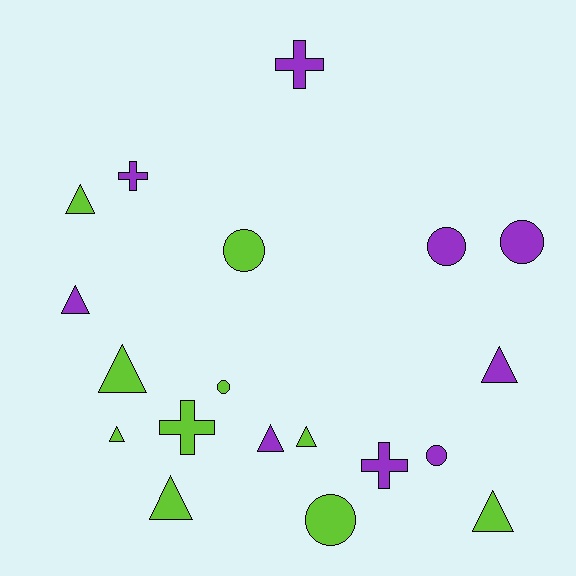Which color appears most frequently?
Lime, with 10 objects.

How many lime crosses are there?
There is 1 lime cross.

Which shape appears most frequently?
Triangle, with 9 objects.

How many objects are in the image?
There are 19 objects.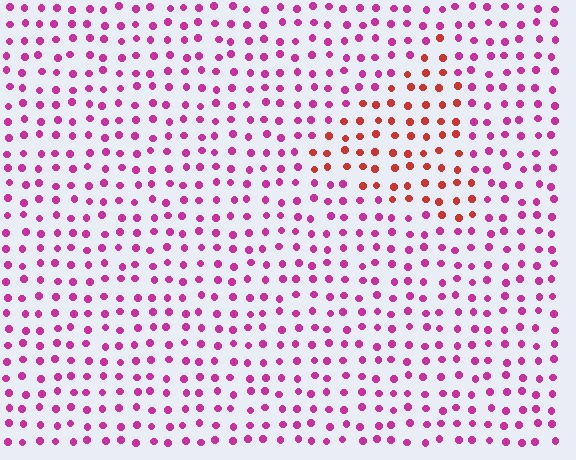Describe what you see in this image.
The image is filled with small magenta elements in a uniform arrangement. A triangle-shaped region is visible where the elements are tinted to a slightly different hue, forming a subtle color boundary.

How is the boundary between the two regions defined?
The boundary is defined purely by a slight shift in hue (about 45 degrees). Spacing, size, and orientation are identical on both sides.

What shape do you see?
I see a triangle.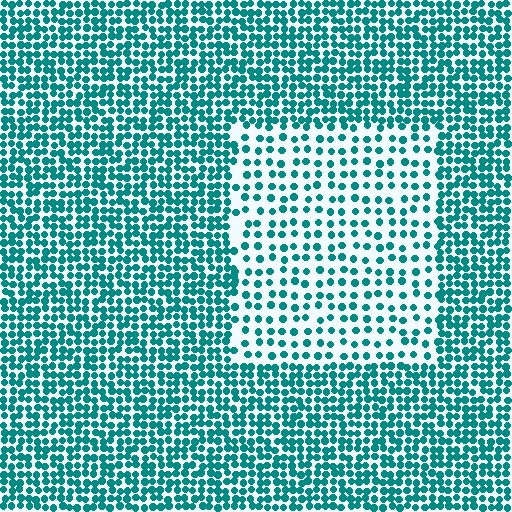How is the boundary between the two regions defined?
The boundary is defined by a change in element density (approximately 2.1x ratio). All elements are the same color, size, and shape.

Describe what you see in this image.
The image contains small teal elements arranged at two different densities. A rectangle-shaped region is visible where the elements are less densely packed than the surrounding area.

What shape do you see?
I see a rectangle.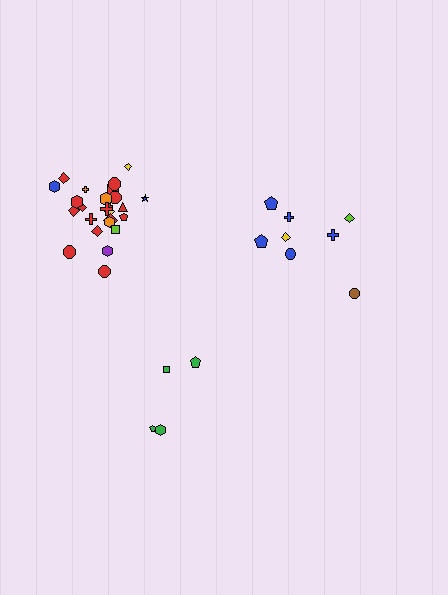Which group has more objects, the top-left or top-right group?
The top-left group.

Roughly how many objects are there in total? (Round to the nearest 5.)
Roughly 35 objects in total.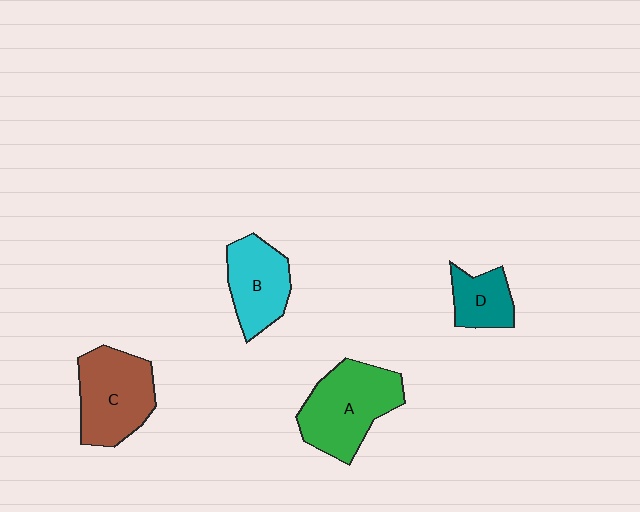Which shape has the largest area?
Shape A (green).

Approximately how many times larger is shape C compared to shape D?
Approximately 1.9 times.